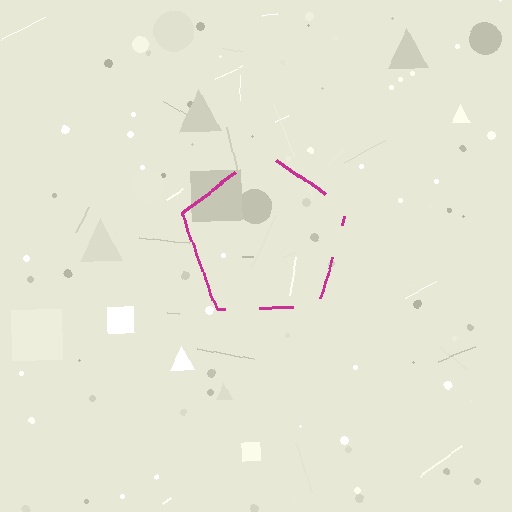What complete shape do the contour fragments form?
The contour fragments form a pentagon.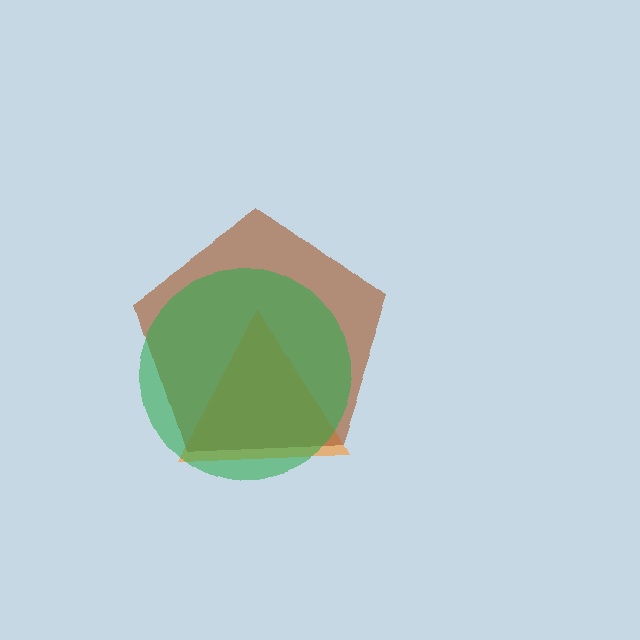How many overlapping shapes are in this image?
There are 3 overlapping shapes in the image.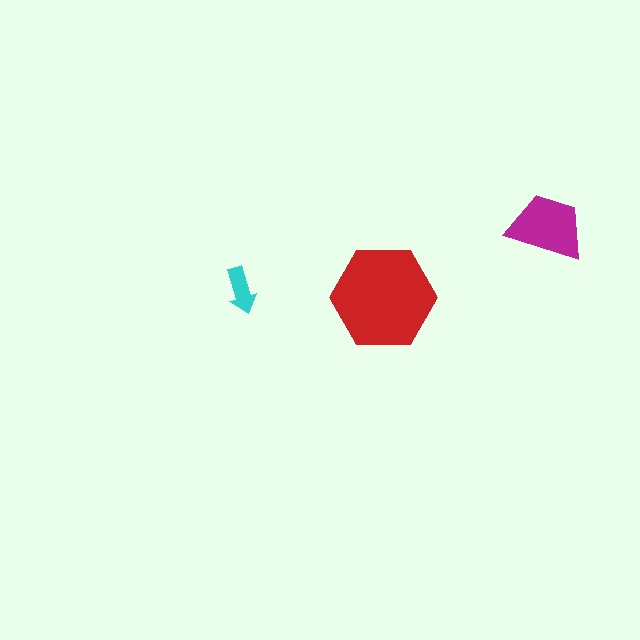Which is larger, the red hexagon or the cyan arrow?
The red hexagon.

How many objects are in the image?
There are 3 objects in the image.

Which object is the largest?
The red hexagon.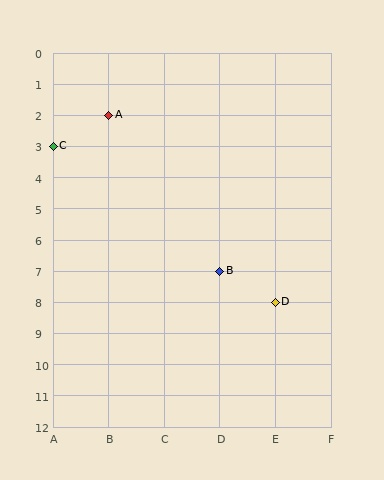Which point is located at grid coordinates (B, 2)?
Point A is at (B, 2).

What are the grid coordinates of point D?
Point D is at grid coordinates (E, 8).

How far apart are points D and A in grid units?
Points D and A are 3 columns and 6 rows apart (about 6.7 grid units diagonally).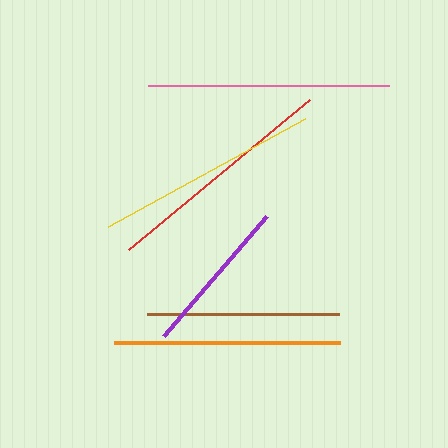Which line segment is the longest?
The pink line is the longest at approximately 241 pixels.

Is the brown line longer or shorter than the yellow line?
The yellow line is longer than the brown line.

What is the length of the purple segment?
The purple segment is approximately 158 pixels long.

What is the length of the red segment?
The red segment is approximately 235 pixels long.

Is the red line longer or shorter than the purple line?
The red line is longer than the purple line.